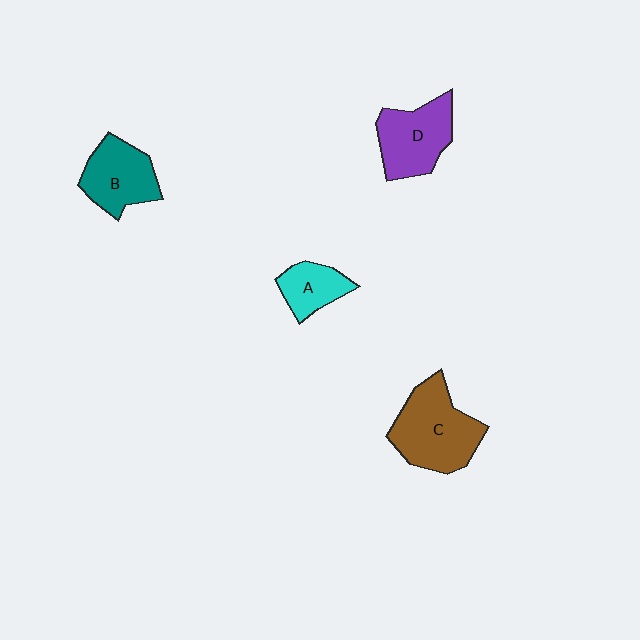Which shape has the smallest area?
Shape A (cyan).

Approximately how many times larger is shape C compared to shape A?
Approximately 2.1 times.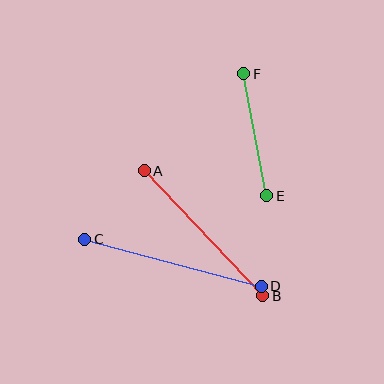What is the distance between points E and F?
The distance is approximately 124 pixels.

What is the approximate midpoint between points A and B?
The midpoint is at approximately (204, 233) pixels.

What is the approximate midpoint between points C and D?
The midpoint is at approximately (173, 263) pixels.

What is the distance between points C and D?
The distance is approximately 183 pixels.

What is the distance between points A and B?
The distance is approximately 172 pixels.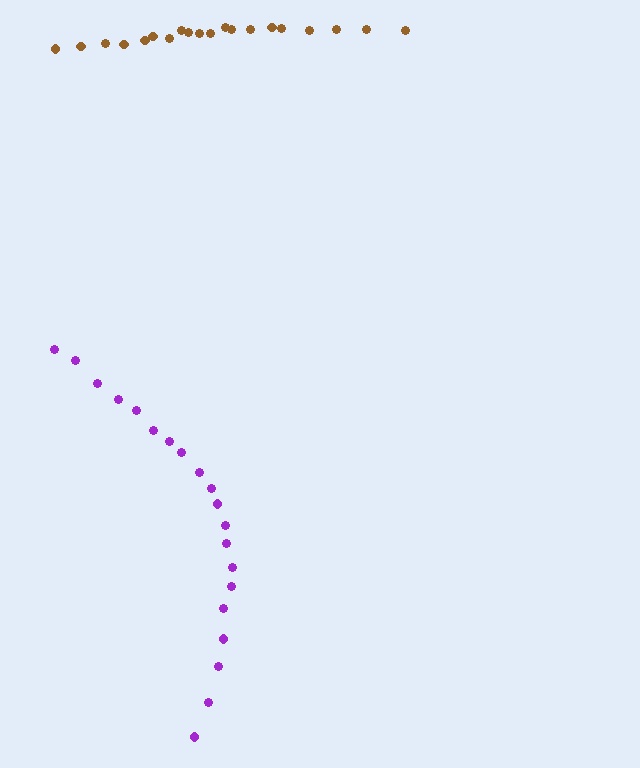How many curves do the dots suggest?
There are 2 distinct paths.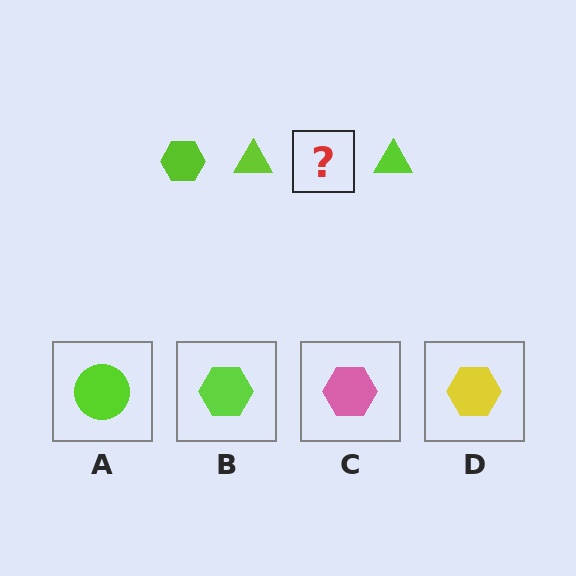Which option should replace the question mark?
Option B.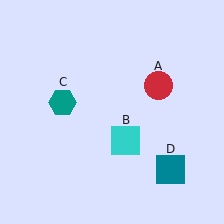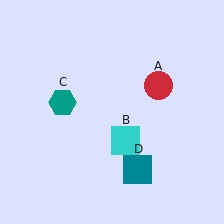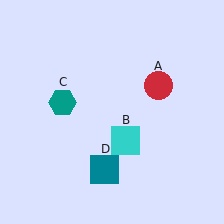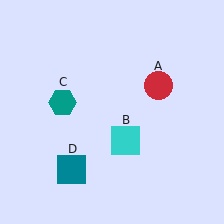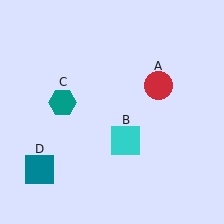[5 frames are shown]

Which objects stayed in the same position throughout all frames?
Red circle (object A) and cyan square (object B) and teal hexagon (object C) remained stationary.